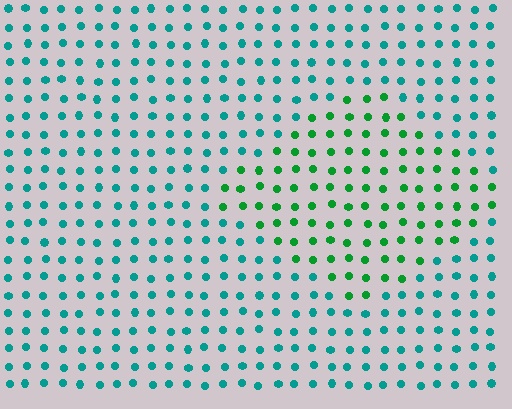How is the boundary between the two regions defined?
The boundary is defined purely by a slight shift in hue (about 42 degrees). Spacing, size, and orientation are identical on both sides.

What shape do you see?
I see a diamond.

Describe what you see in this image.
The image is filled with small teal elements in a uniform arrangement. A diamond-shaped region is visible where the elements are tinted to a slightly different hue, forming a subtle color boundary.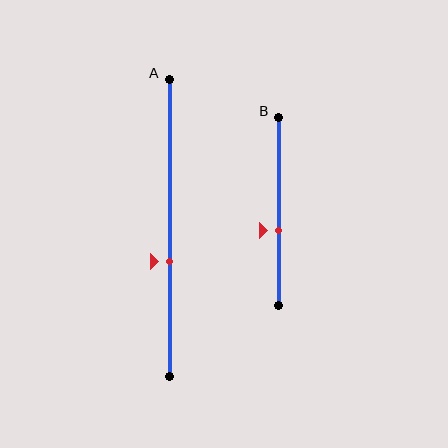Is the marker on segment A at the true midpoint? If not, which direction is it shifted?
No, the marker on segment A is shifted downward by about 11% of the segment length.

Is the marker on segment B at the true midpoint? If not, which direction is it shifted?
No, the marker on segment B is shifted downward by about 10% of the segment length.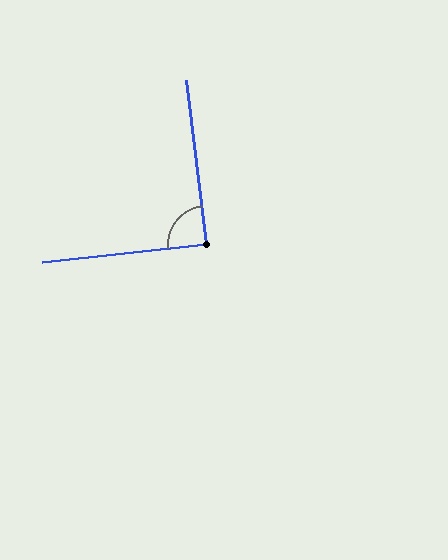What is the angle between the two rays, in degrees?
Approximately 89 degrees.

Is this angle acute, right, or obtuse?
It is approximately a right angle.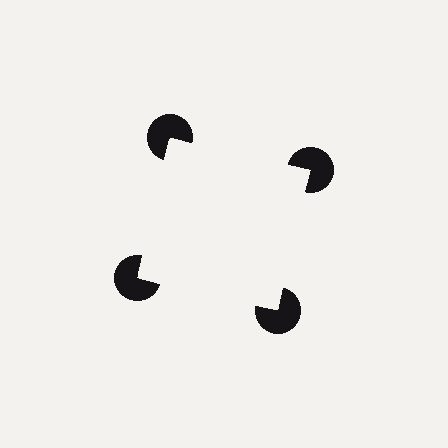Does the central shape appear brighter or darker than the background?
It typically appears slightly brighter than the background, even though no actual brightness change is drawn.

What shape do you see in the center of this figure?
An illusory square — its edges are inferred from the aligned wedge cuts in the pac-man discs, not physically drawn.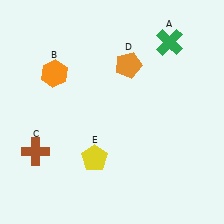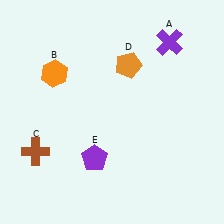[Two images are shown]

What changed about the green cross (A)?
In Image 1, A is green. In Image 2, it changed to purple.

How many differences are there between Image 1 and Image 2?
There are 2 differences between the two images.